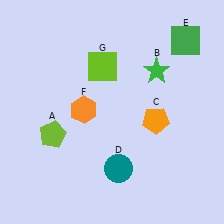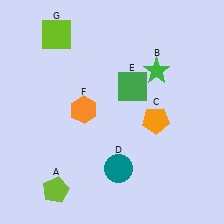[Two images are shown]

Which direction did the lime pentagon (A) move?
The lime pentagon (A) moved down.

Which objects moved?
The objects that moved are: the lime pentagon (A), the green square (E), the lime square (G).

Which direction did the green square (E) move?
The green square (E) moved left.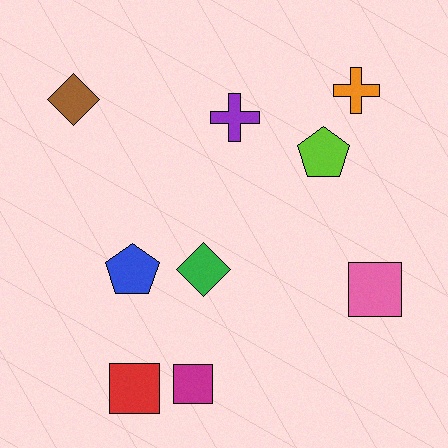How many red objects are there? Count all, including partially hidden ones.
There is 1 red object.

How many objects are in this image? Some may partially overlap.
There are 9 objects.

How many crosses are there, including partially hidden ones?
There are 2 crosses.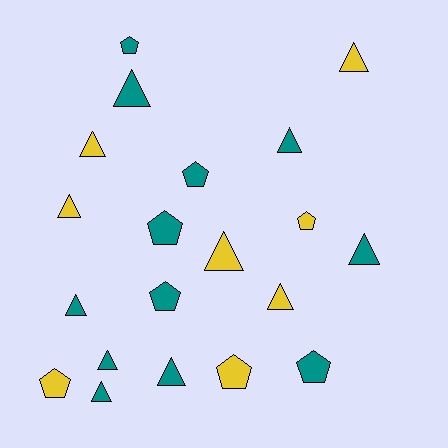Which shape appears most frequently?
Triangle, with 12 objects.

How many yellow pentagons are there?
There are 3 yellow pentagons.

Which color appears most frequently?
Teal, with 12 objects.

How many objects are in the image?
There are 20 objects.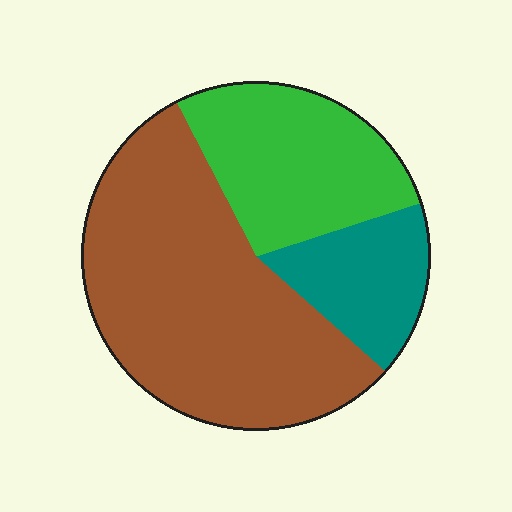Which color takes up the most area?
Brown, at roughly 55%.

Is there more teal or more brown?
Brown.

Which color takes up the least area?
Teal, at roughly 15%.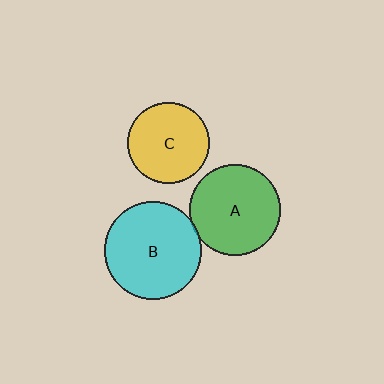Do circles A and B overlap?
Yes.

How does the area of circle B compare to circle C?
Approximately 1.5 times.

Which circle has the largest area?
Circle B (cyan).